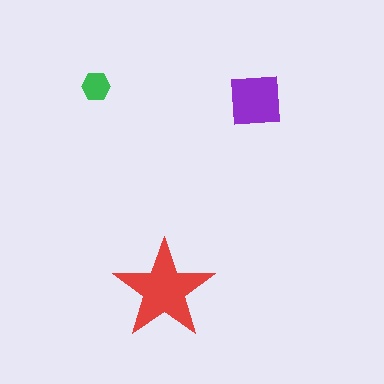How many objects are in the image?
There are 3 objects in the image.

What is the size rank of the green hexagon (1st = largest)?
3rd.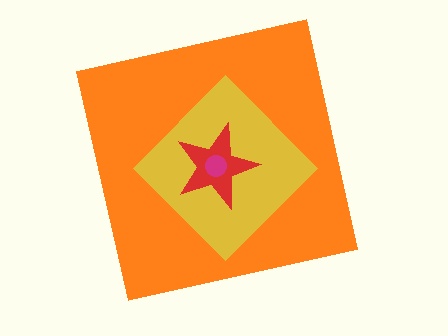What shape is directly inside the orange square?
The yellow diamond.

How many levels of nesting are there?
4.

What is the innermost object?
The magenta circle.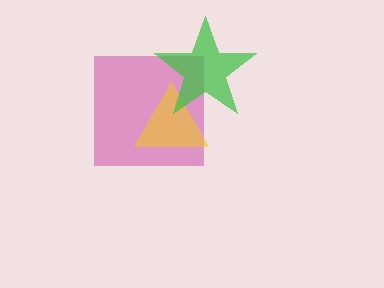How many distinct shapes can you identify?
There are 3 distinct shapes: a magenta square, a yellow triangle, a green star.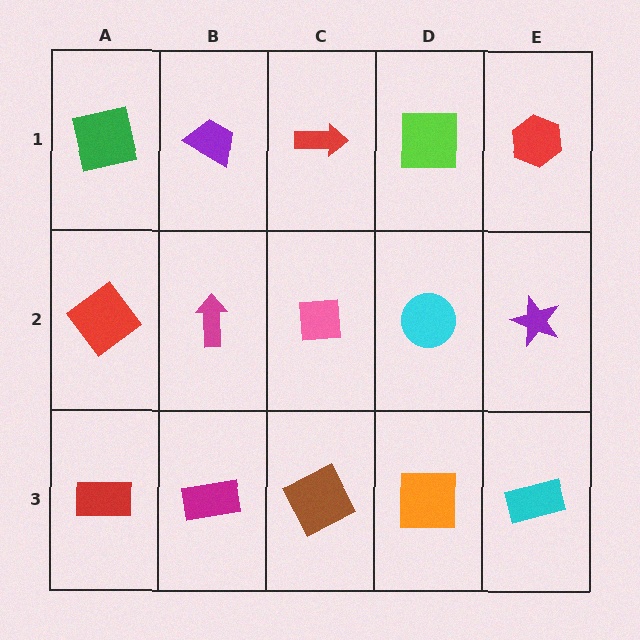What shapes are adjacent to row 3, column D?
A cyan circle (row 2, column D), a brown square (row 3, column C), a cyan rectangle (row 3, column E).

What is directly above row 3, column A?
A red diamond.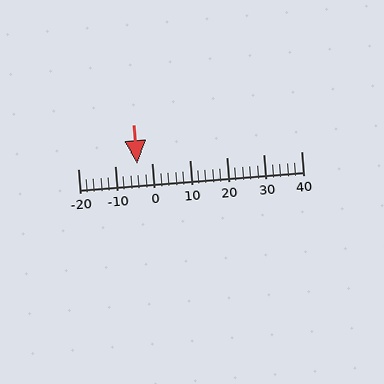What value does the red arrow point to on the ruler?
The red arrow points to approximately -4.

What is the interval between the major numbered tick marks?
The major tick marks are spaced 10 units apart.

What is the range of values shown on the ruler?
The ruler shows values from -20 to 40.